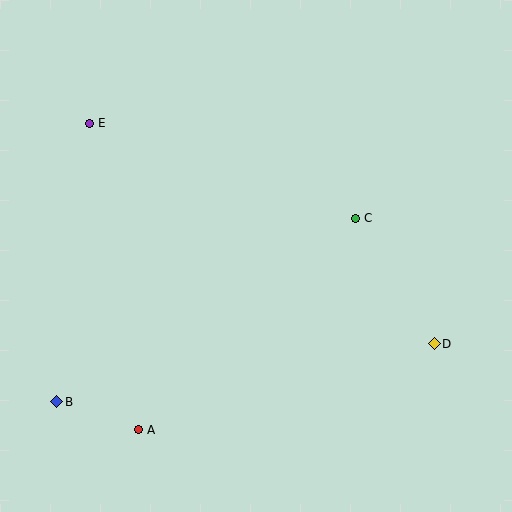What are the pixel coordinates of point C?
Point C is at (356, 218).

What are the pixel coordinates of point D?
Point D is at (434, 344).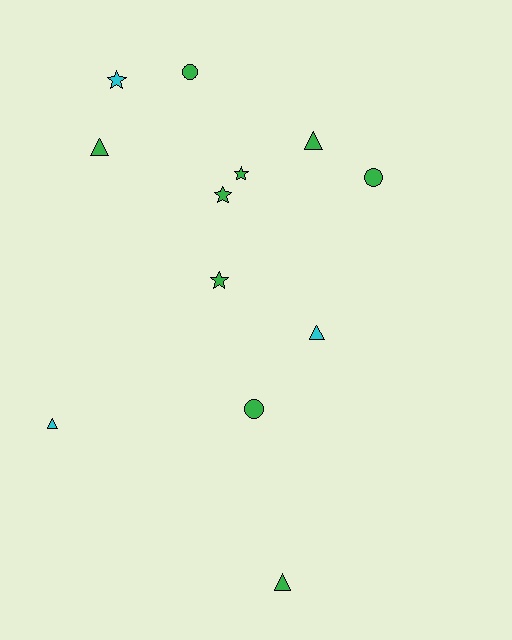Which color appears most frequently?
Green, with 9 objects.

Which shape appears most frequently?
Triangle, with 5 objects.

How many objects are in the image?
There are 12 objects.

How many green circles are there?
There are 3 green circles.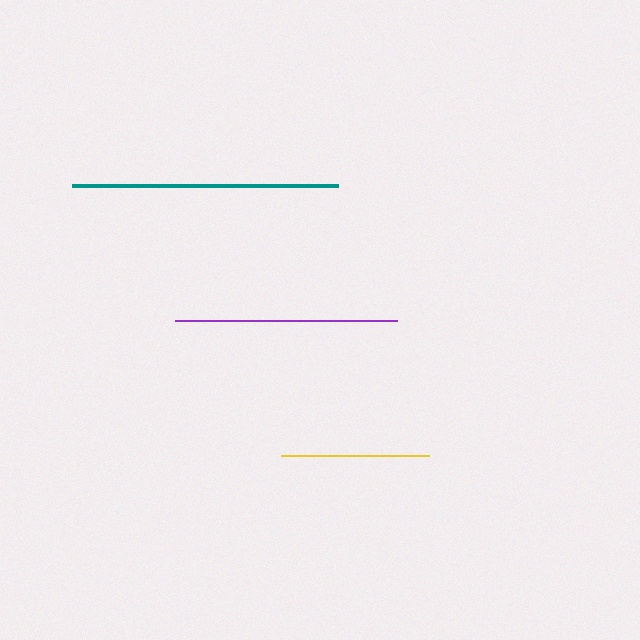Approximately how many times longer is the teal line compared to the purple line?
The teal line is approximately 1.2 times the length of the purple line.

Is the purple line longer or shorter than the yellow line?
The purple line is longer than the yellow line.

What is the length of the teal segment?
The teal segment is approximately 267 pixels long.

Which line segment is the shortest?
The yellow line is the shortest at approximately 148 pixels.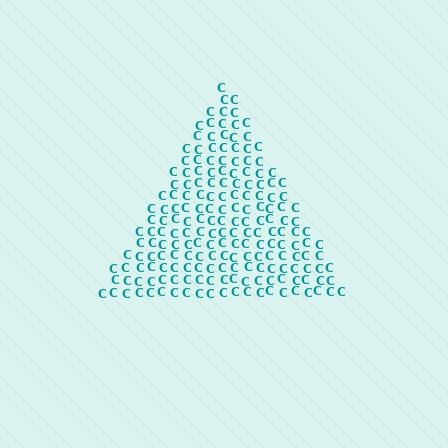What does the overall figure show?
The overall figure shows a triangle.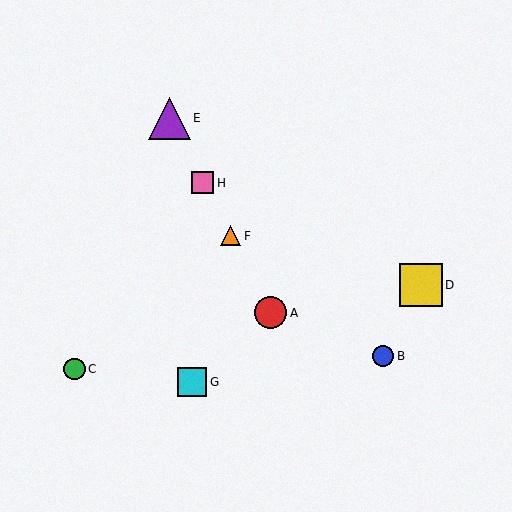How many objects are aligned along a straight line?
4 objects (A, E, F, H) are aligned along a straight line.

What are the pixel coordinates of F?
Object F is at (230, 236).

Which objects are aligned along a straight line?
Objects A, E, F, H are aligned along a straight line.